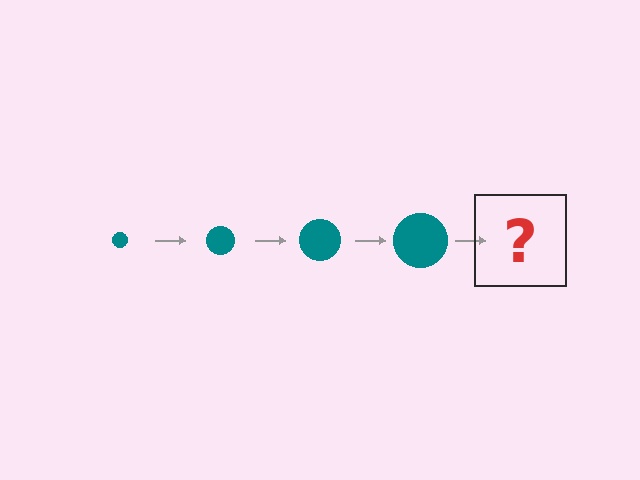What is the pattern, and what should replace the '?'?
The pattern is that the circle gets progressively larger each step. The '?' should be a teal circle, larger than the previous one.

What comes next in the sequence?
The next element should be a teal circle, larger than the previous one.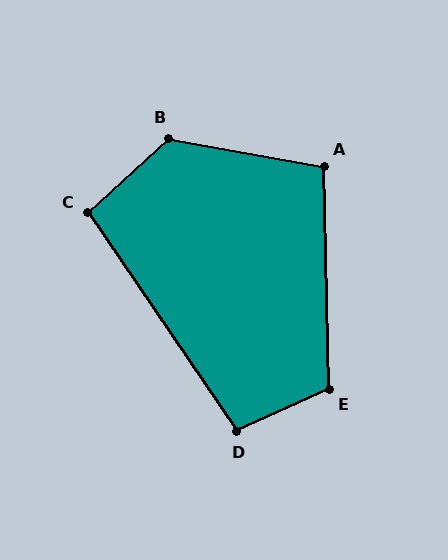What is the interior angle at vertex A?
Approximately 101 degrees (obtuse).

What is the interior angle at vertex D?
Approximately 100 degrees (obtuse).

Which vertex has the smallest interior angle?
C, at approximately 99 degrees.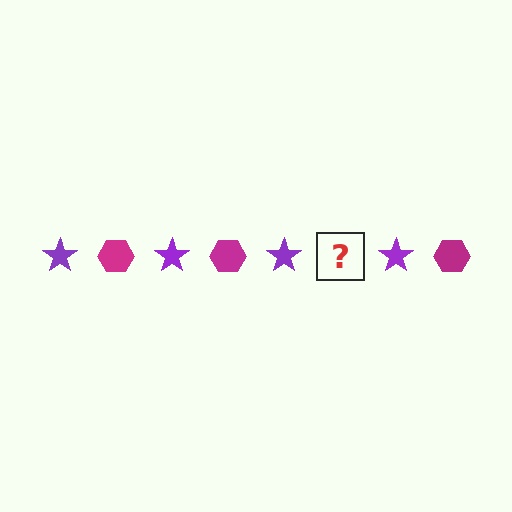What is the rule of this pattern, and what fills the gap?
The rule is that the pattern alternates between purple star and magenta hexagon. The gap should be filled with a magenta hexagon.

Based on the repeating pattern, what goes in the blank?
The blank should be a magenta hexagon.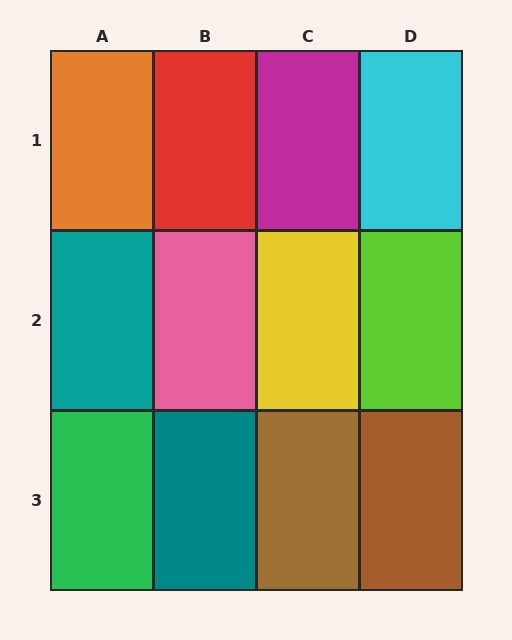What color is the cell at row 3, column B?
Teal.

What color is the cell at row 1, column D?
Cyan.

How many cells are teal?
2 cells are teal.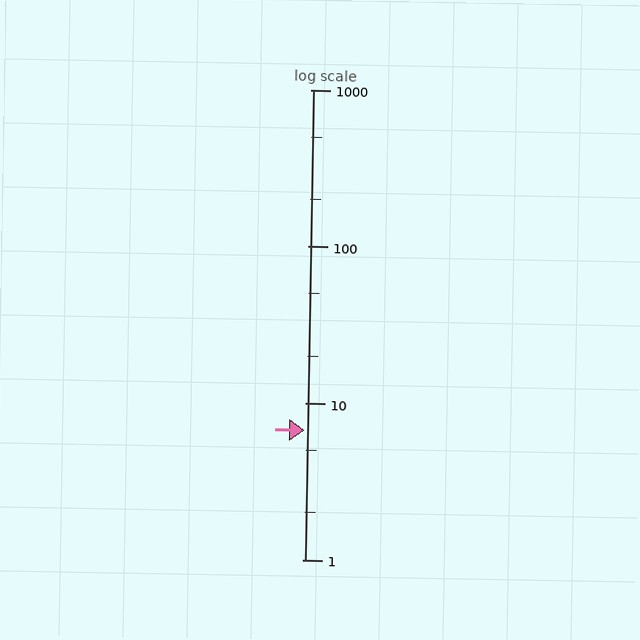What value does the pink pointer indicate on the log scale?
The pointer indicates approximately 6.7.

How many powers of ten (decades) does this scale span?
The scale spans 3 decades, from 1 to 1000.